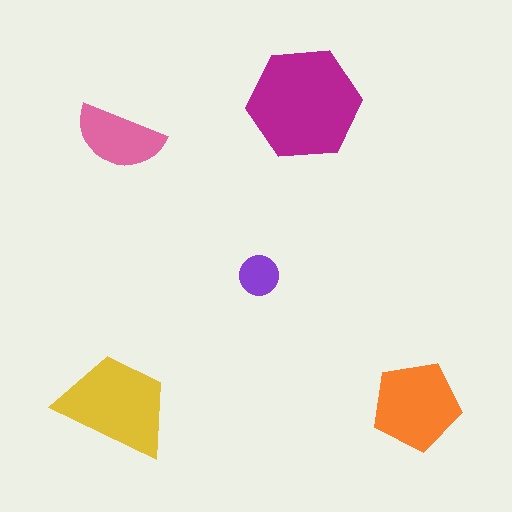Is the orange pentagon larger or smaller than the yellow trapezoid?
Smaller.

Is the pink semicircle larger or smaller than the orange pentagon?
Smaller.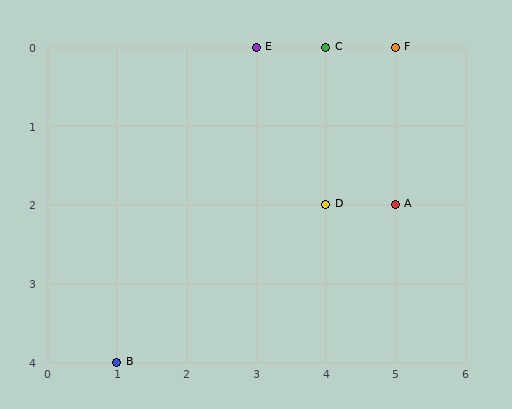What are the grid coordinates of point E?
Point E is at grid coordinates (3, 0).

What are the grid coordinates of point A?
Point A is at grid coordinates (5, 2).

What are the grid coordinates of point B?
Point B is at grid coordinates (1, 4).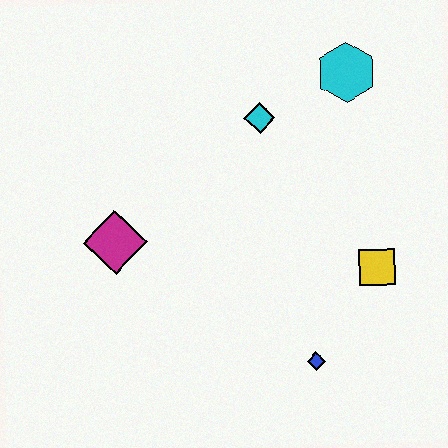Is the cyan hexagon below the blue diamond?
No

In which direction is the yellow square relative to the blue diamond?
The yellow square is above the blue diamond.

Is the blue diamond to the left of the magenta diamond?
No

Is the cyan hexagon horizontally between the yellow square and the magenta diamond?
Yes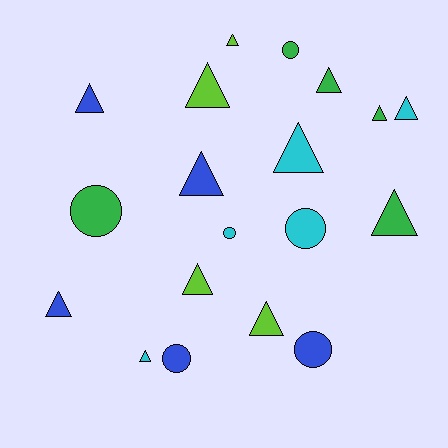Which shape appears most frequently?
Triangle, with 13 objects.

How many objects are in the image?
There are 19 objects.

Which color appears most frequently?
Green, with 5 objects.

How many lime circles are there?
There are no lime circles.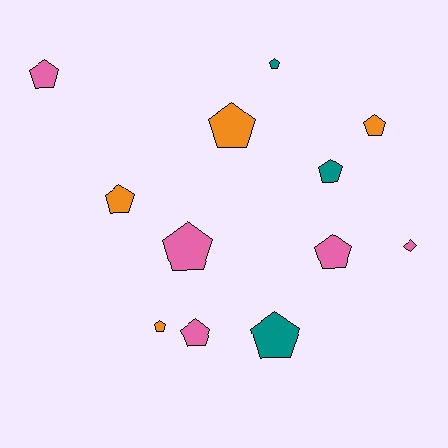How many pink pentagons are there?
There are 4 pink pentagons.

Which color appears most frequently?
Pink, with 5 objects.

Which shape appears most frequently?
Pentagon, with 11 objects.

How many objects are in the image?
There are 12 objects.